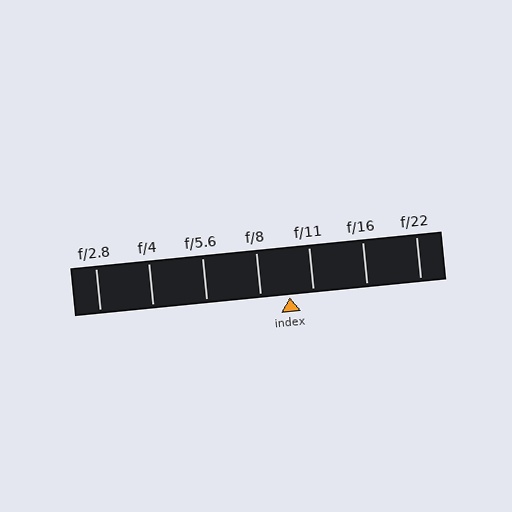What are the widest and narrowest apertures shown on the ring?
The widest aperture shown is f/2.8 and the narrowest is f/22.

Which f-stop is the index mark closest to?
The index mark is closest to f/11.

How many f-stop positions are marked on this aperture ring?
There are 7 f-stop positions marked.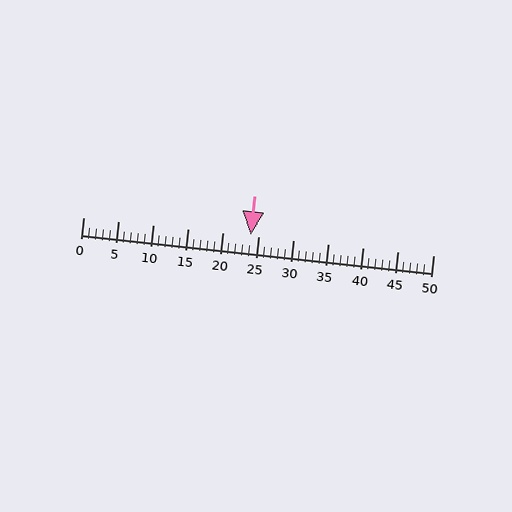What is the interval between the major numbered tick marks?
The major tick marks are spaced 5 units apart.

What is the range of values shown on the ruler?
The ruler shows values from 0 to 50.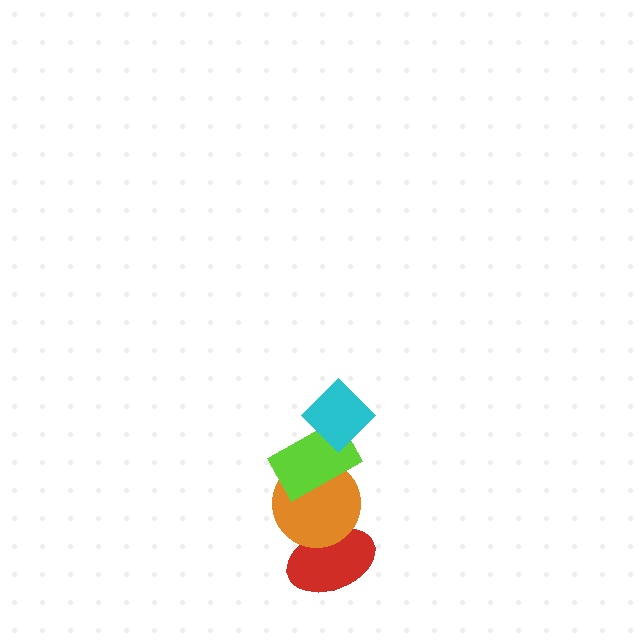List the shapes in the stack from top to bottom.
From top to bottom: the cyan diamond, the lime rectangle, the orange circle, the red ellipse.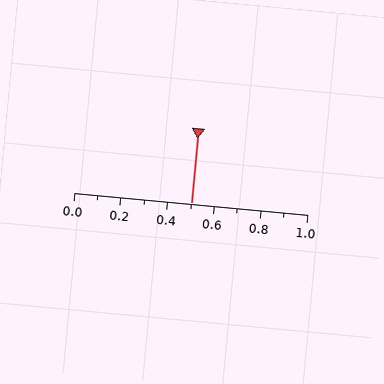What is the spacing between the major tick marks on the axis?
The major ticks are spaced 0.2 apart.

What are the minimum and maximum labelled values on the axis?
The axis runs from 0.0 to 1.0.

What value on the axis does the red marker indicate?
The marker indicates approximately 0.5.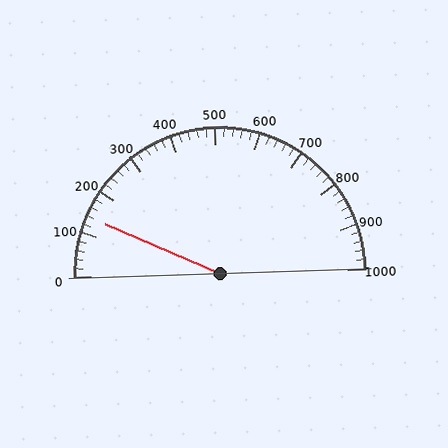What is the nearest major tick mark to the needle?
The nearest major tick mark is 100.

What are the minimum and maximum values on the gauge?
The gauge ranges from 0 to 1000.